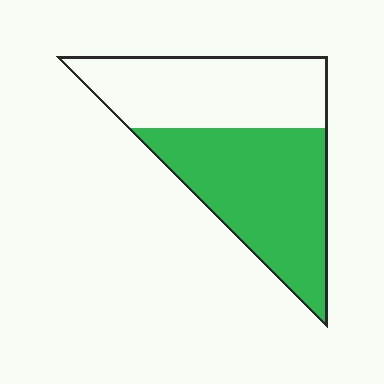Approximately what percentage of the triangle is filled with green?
Approximately 55%.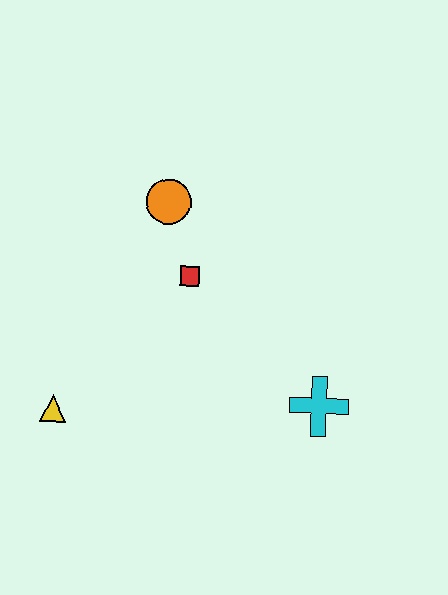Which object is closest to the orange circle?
The red square is closest to the orange circle.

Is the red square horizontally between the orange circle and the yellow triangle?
No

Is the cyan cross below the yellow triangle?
No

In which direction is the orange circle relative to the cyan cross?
The orange circle is above the cyan cross.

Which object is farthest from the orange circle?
The cyan cross is farthest from the orange circle.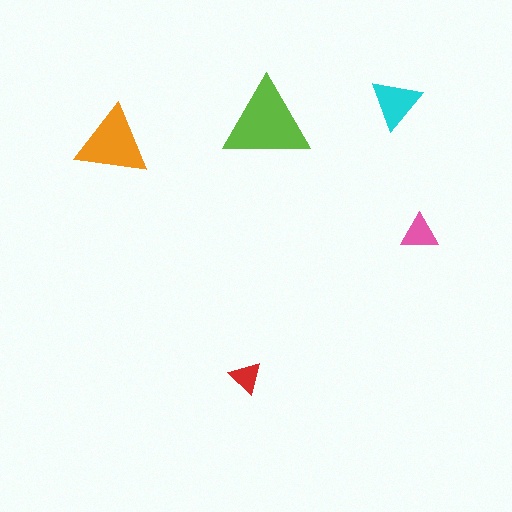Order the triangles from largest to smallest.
the lime one, the orange one, the cyan one, the pink one, the red one.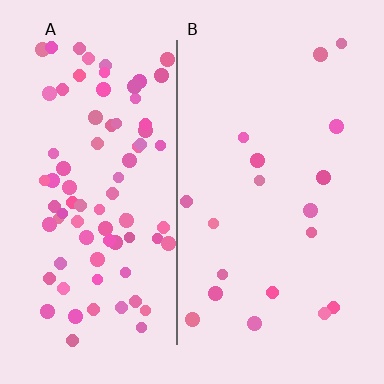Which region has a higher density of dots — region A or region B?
A (the left).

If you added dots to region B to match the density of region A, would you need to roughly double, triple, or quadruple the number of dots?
Approximately quadruple.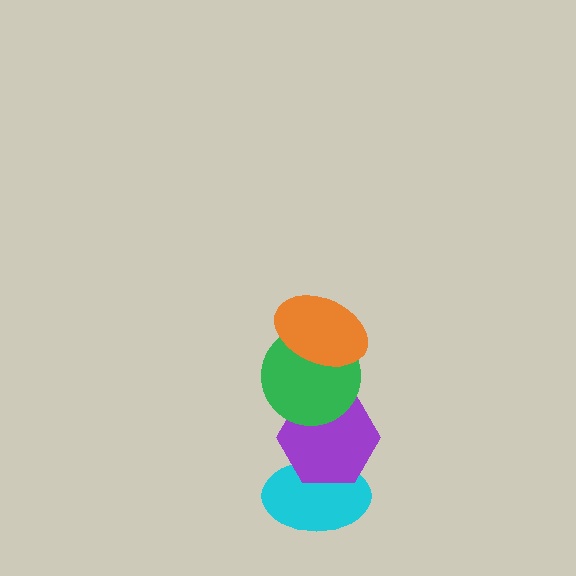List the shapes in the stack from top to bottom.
From top to bottom: the orange ellipse, the green circle, the purple hexagon, the cyan ellipse.